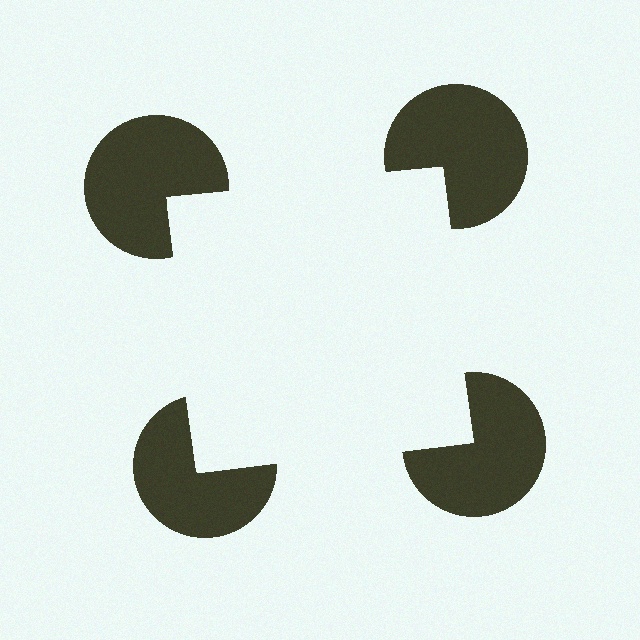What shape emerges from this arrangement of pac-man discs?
An illusory square — its edges are inferred from the aligned wedge cuts in the pac-man discs, not physically drawn.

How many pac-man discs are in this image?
There are 4 — one at each vertex of the illusory square.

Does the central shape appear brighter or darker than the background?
It typically appears slightly brighter than the background, even though no actual brightness change is drawn.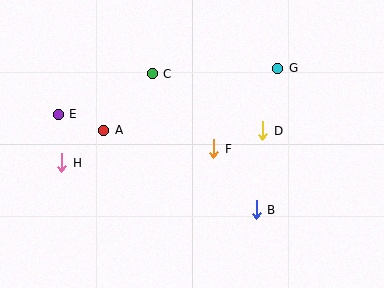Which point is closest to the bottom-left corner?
Point H is closest to the bottom-left corner.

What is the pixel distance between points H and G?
The distance between H and G is 236 pixels.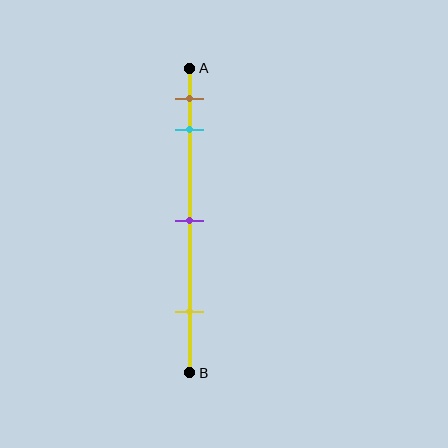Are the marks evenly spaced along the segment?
No, the marks are not evenly spaced.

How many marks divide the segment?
There are 4 marks dividing the segment.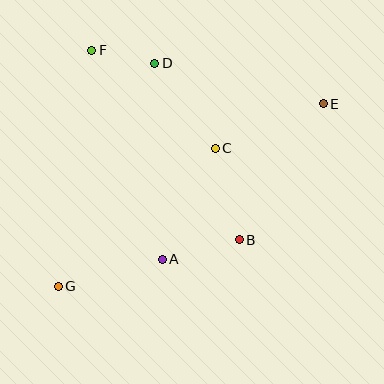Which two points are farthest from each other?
Points E and G are farthest from each other.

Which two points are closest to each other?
Points D and F are closest to each other.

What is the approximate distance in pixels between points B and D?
The distance between B and D is approximately 196 pixels.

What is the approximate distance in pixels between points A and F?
The distance between A and F is approximately 221 pixels.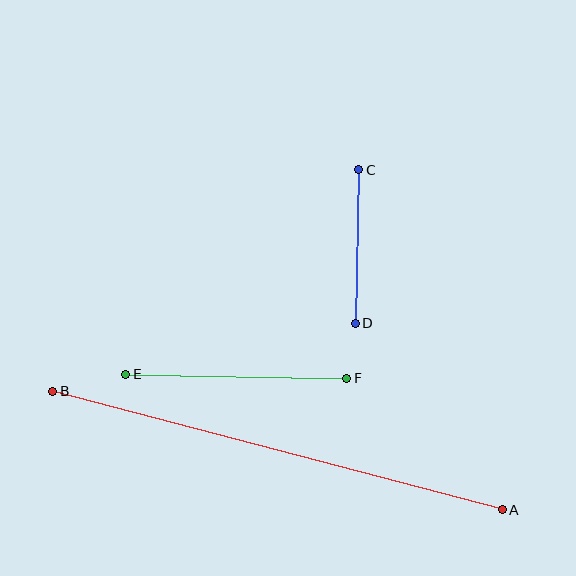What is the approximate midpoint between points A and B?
The midpoint is at approximately (277, 451) pixels.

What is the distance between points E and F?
The distance is approximately 221 pixels.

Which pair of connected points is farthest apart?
Points A and B are farthest apart.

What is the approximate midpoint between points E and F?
The midpoint is at approximately (236, 376) pixels.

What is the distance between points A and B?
The distance is approximately 465 pixels.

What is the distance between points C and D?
The distance is approximately 153 pixels.